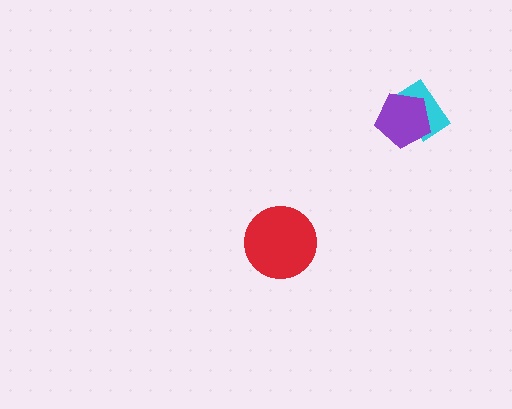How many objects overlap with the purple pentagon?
1 object overlaps with the purple pentagon.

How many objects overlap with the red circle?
0 objects overlap with the red circle.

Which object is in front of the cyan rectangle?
The purple pentagon is in front of the cyan rectangle.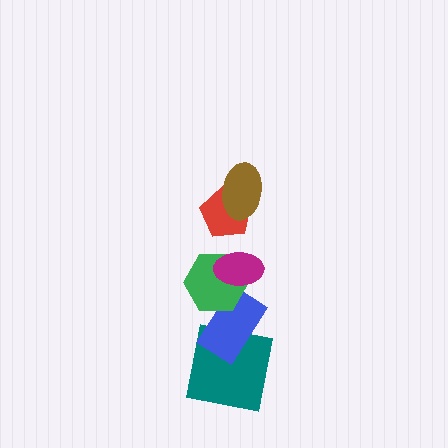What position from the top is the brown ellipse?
The brown ellipse is 1st from the top.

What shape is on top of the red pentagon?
The brown ellipse is on top of the red pentagon.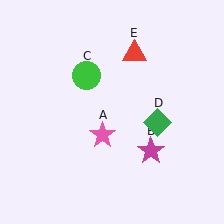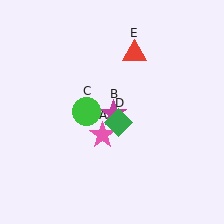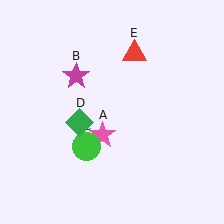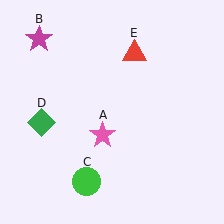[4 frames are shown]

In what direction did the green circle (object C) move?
The green circle (object C) moved down.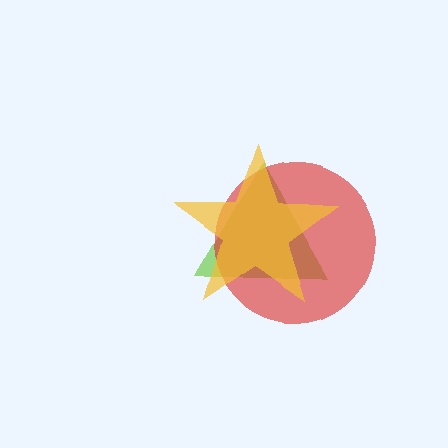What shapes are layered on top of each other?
The layered shapes are: a lime triangle, a red circle, a yellow star.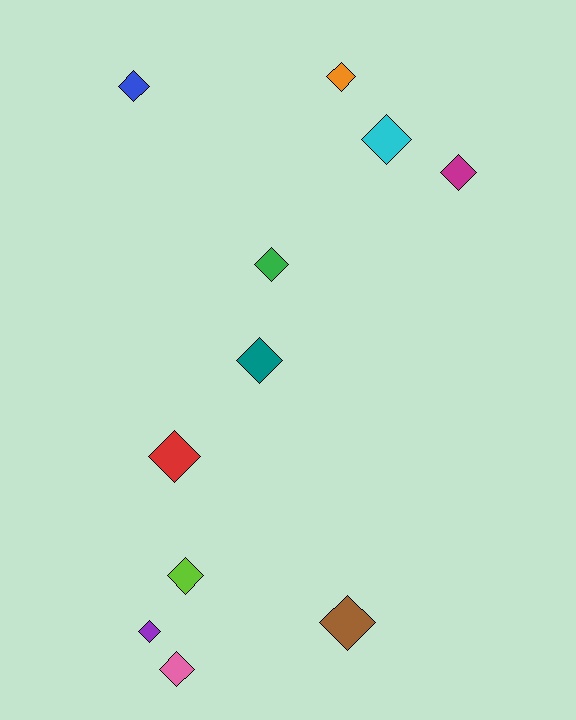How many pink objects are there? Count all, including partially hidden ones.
There is 1 pink object.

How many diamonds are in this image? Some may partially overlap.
There are 11 diamonds.